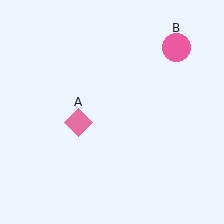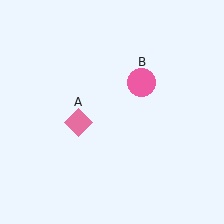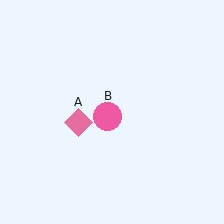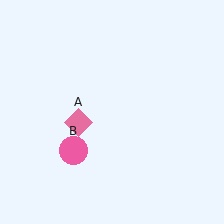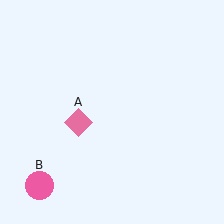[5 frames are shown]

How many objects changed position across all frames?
1 object changed position: pink circle (object B).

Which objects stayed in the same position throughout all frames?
Pink diamond (object A) remained stationary.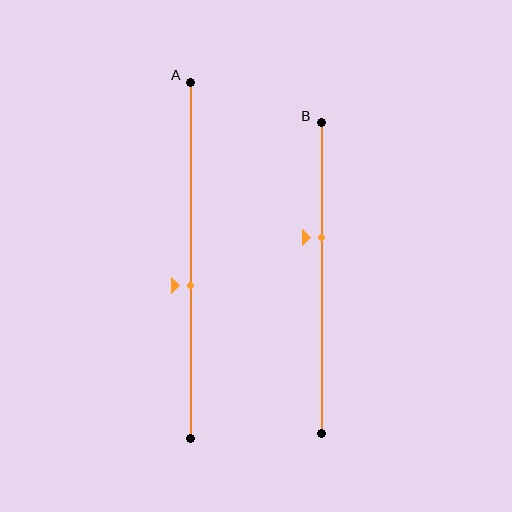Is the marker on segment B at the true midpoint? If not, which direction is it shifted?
No, the marker on segment B is shifted upward by about 13% of the segment length.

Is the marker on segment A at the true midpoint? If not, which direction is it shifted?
No, the marker on segment A is shifted downward by about 7% of the segment length.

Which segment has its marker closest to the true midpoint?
Segment A has its marker closest to the true midpoint.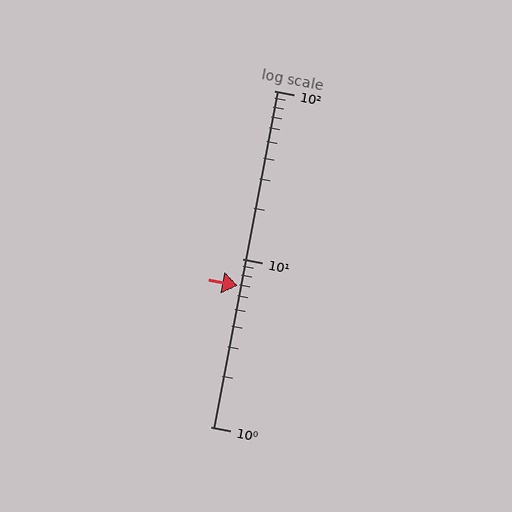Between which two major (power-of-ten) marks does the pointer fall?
The pointer is between 1 and 10.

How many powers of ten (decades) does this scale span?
The scale spans 2 decades, from 1 to 100.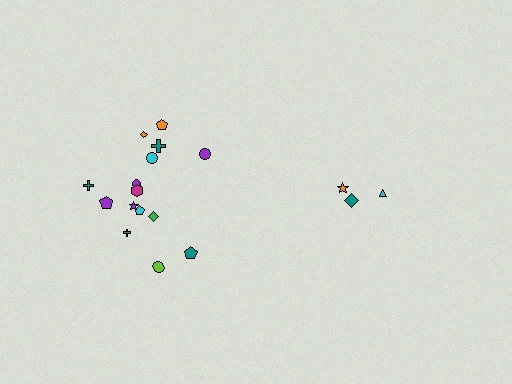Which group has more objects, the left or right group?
The left group.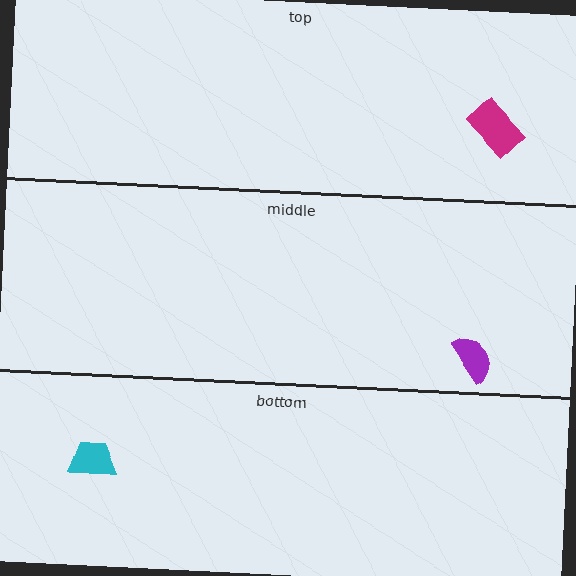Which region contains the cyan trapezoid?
The bottom region.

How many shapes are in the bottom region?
1.